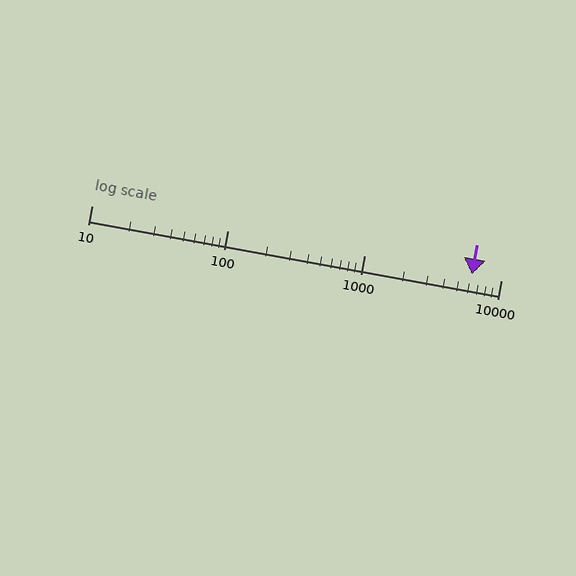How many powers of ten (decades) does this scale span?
The scale spans 3 decades, from 10 to 10000.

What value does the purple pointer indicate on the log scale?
The pointer indicates approximately 6100.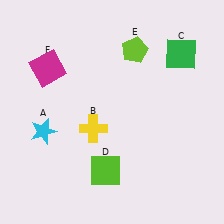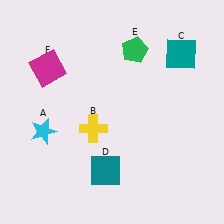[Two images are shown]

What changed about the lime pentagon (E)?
In Image 1, E is lime. In Image 2, it changed to green.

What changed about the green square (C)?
In Image 1, C is green. In Image 2, it changed to teal.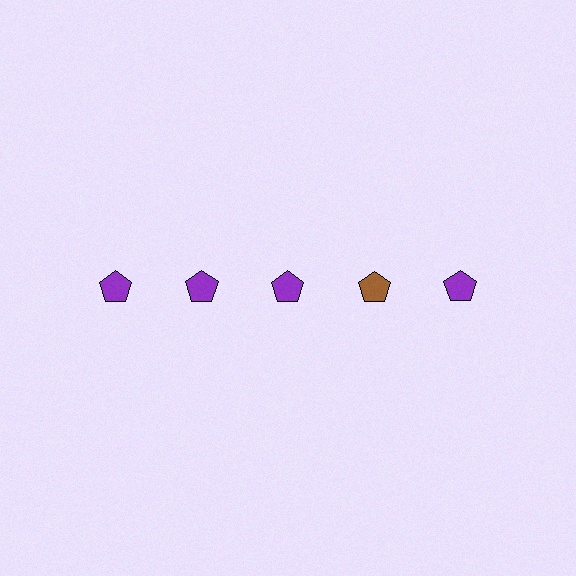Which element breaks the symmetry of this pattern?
The brown pentagon in the top row, second from right column breaks the symmetry. All other shapes are purple pentagons.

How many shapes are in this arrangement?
There are 5 shapes arranged in a grid pattern.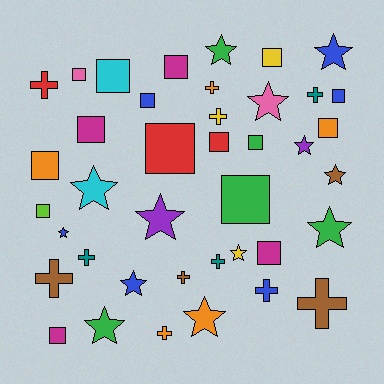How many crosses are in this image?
There are 11 crosses.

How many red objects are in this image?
There are 3 red objects.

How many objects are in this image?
There are 40 objects.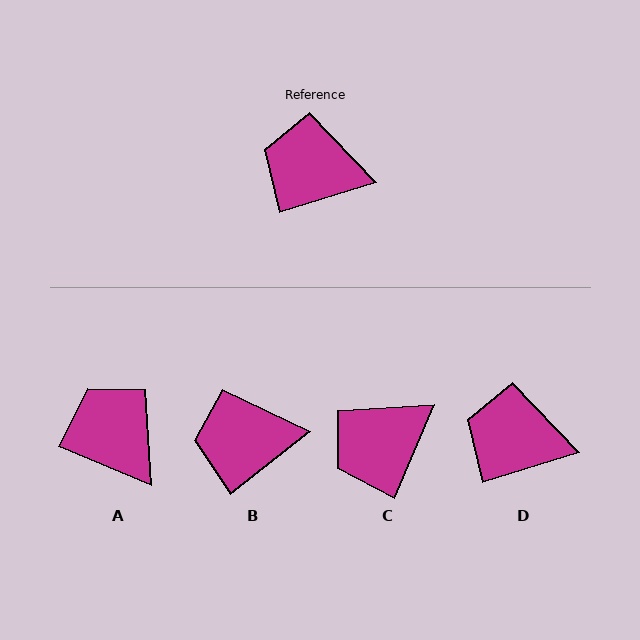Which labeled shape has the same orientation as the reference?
D.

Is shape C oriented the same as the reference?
No, it is off by about 50 degrees.